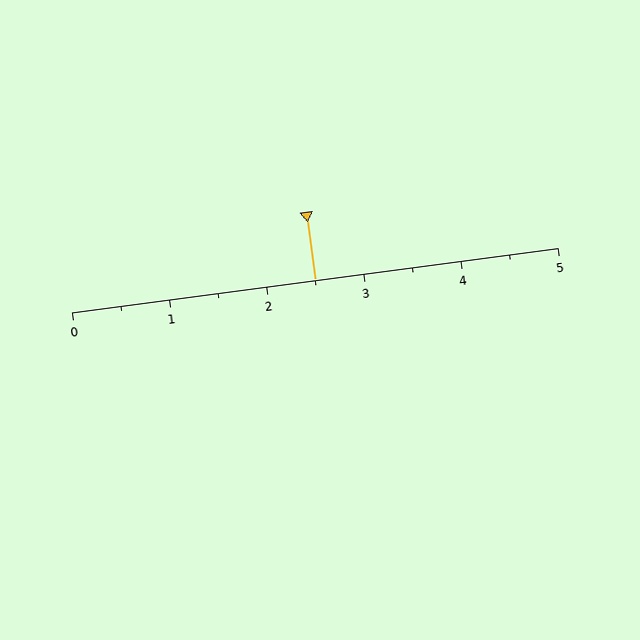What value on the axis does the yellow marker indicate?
The marker indicates approximately 2.5.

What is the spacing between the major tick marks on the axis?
The major ticks are spaced 1 apart.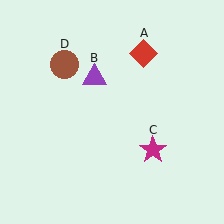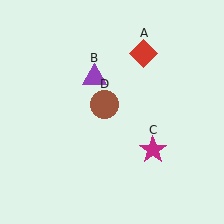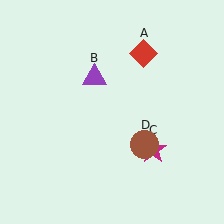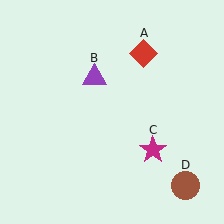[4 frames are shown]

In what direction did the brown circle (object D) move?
The brown circle (object D) moved down and to the right.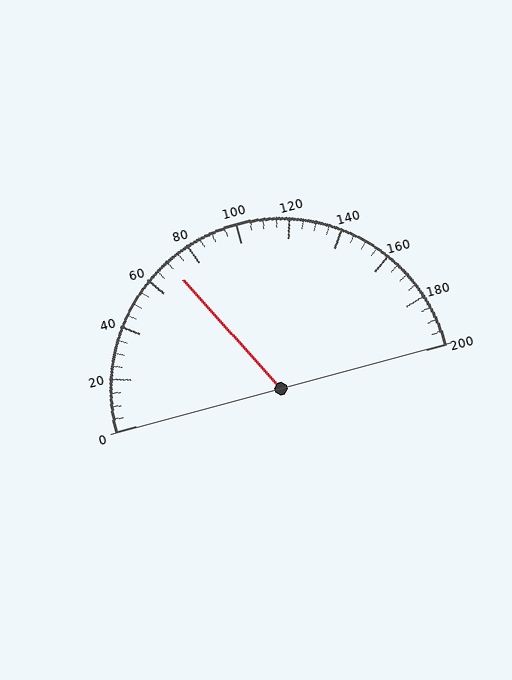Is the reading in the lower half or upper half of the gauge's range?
The reading is in the lower half of the range (0 to 200).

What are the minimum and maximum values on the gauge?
The gauge ranges from 0 to 200.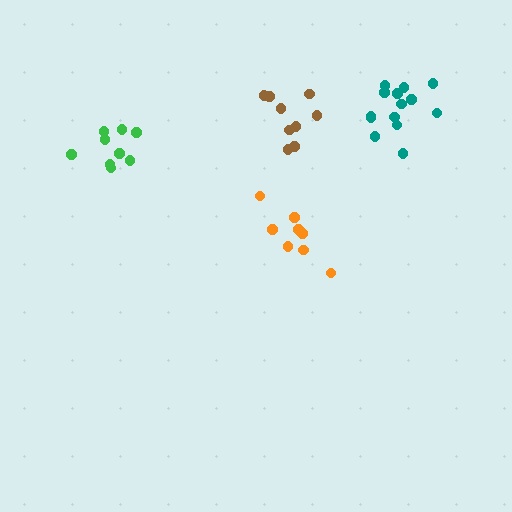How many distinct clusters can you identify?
There are 4 distinct clusters.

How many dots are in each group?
Group 1: 8 dots, Group 2: 14 dots, Group 3: 9 dots, Group 4: 9 dots (40 total).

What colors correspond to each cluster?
The clusters are colored: orange, teal, green, brown.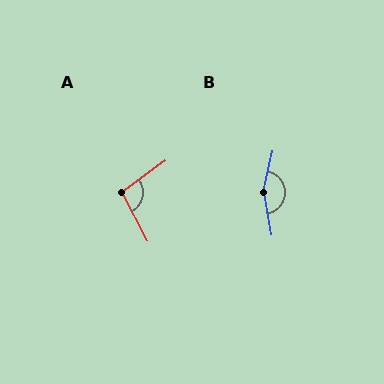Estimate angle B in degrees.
Approximately 157 degrees.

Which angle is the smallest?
A, at approximately 99 degrees.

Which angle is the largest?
B, at approximately 157 degrees.